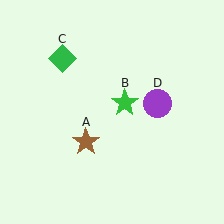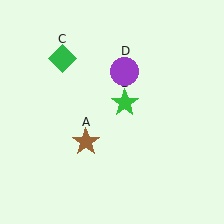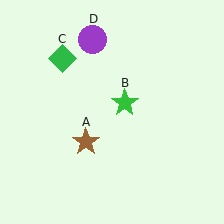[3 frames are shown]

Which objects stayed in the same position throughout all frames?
Brown star (object A) and green star (object B) and green diamond (object C) remained stationary.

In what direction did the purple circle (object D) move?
The purple circle (object D) moved up and to the left.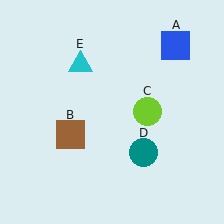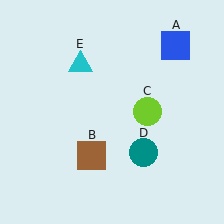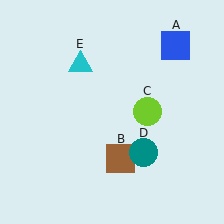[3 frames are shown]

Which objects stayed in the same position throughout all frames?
Blue square (object A) and lime circle (object C) and teal circle (object D) and cyan triangle (object E) remained stationary.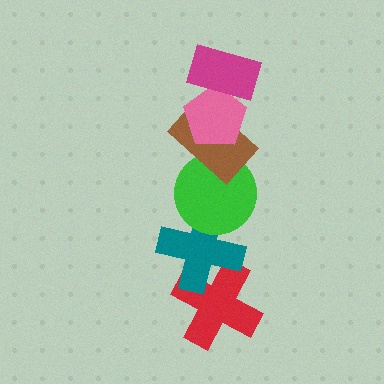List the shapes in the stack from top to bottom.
From top to bottom: the magenta rectangle, the pink pentagon, the brown rectangle, the green circle, the teal cross, the red cross.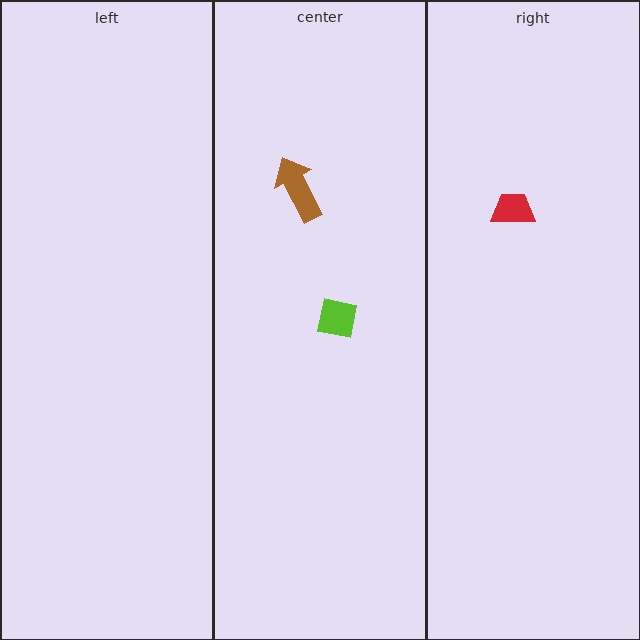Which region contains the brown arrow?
The center region.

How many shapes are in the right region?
1.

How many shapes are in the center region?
2.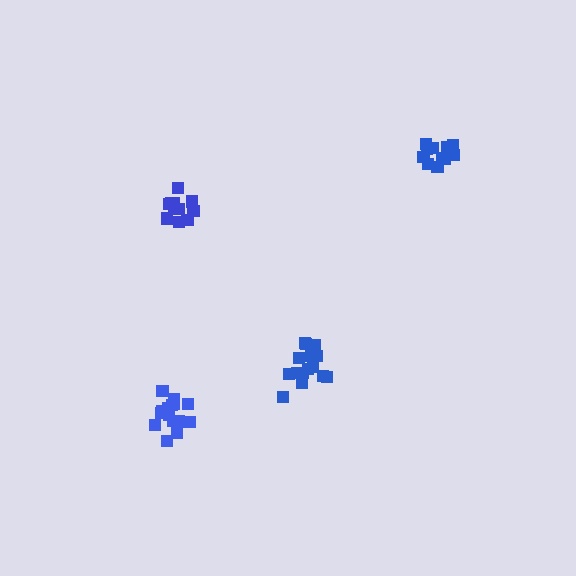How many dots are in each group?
Group 1: 11 dots, Group 2: 15 dots, Group 3: 12 dots, Group 4: 16 dots (54 total).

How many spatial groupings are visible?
There are 4 spatial groupings.